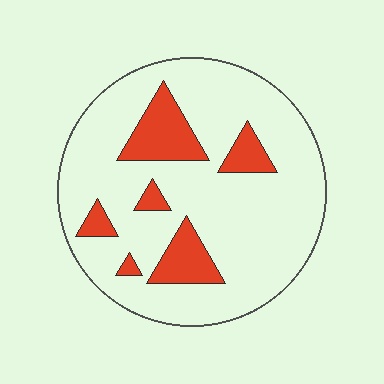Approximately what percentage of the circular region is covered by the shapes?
Approximately 20%.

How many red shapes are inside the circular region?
6.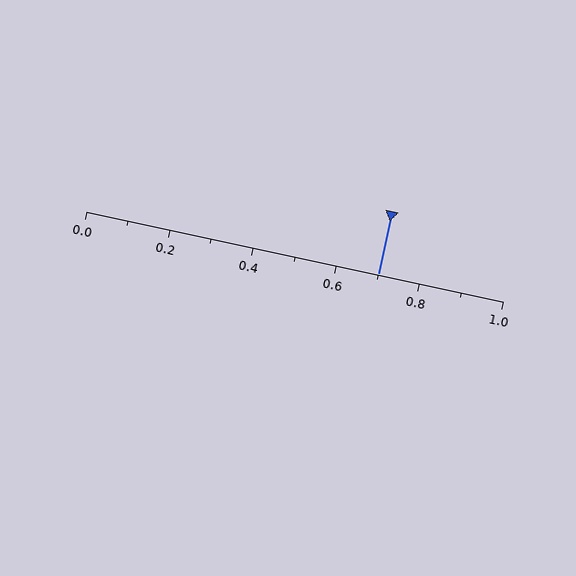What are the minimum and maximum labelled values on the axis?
The axis runs from 0.0 to 1.0.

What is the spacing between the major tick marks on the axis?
The major ticks are spaced 0.2 apart.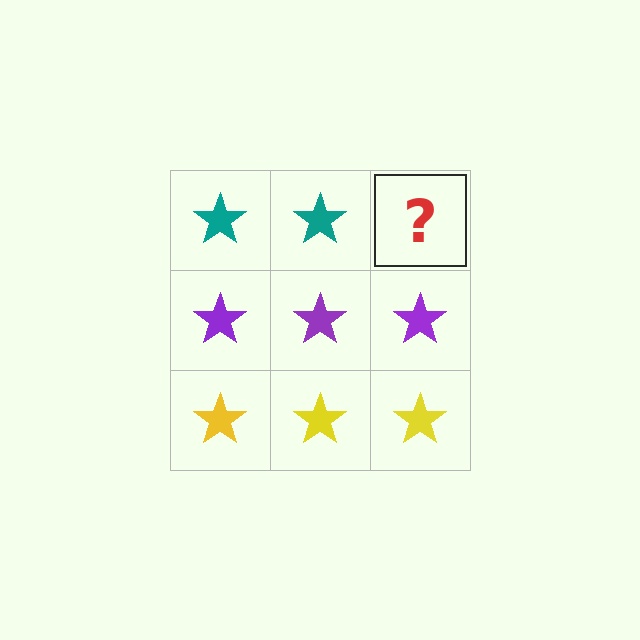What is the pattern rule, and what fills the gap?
The rule is that each row has a consistent color. The gap should be filled with a teal star.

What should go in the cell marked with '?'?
The missing cell should contain a teal star.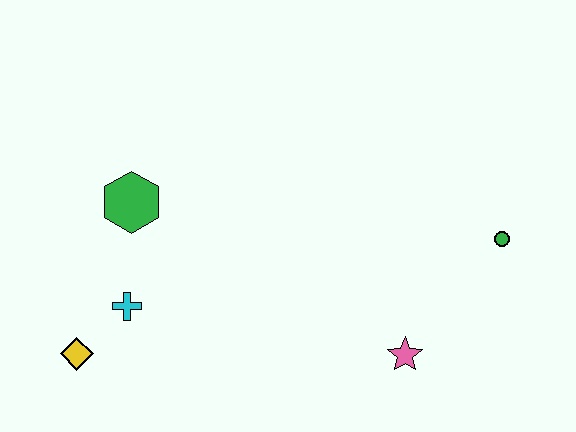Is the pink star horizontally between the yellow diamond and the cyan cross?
No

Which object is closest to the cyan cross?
The yellow diamond is closest to the cyan cross.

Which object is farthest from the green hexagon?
The green circle is farthest from the green hexagon.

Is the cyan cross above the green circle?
No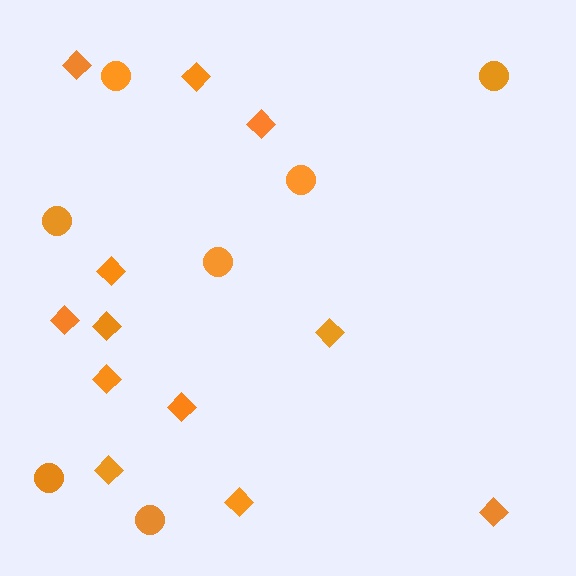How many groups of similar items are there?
There are 2 groups: one group of diamonds (12) and one group of circles (7).